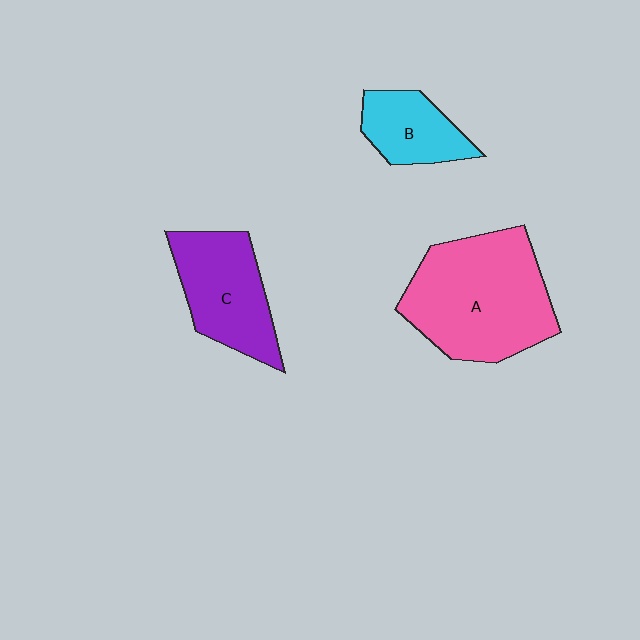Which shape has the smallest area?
Shape B (cyan).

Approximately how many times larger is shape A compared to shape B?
Approximately 2.4 times.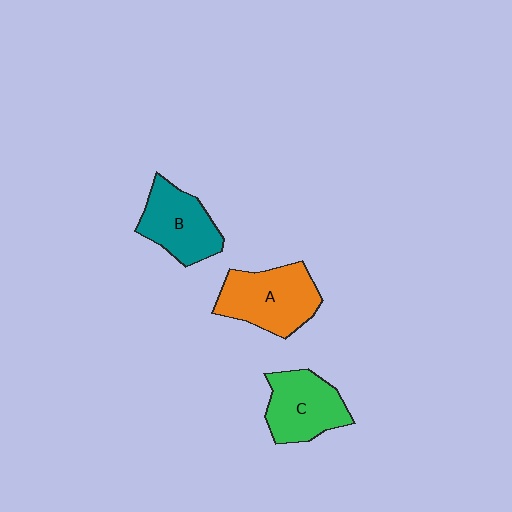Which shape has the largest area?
Shape A (orange).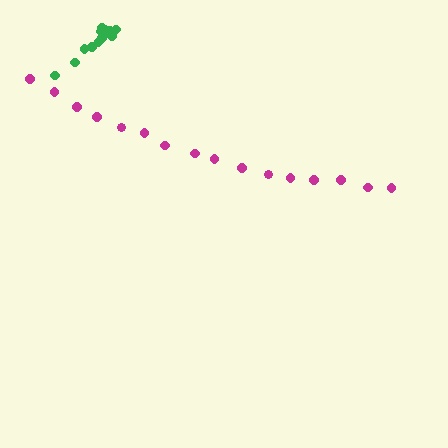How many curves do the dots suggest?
There are 2 distinct paths.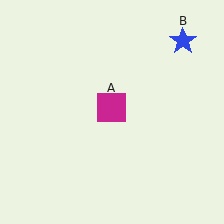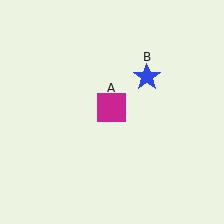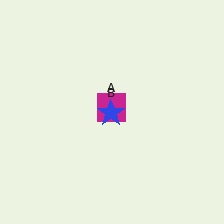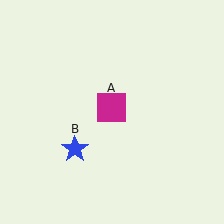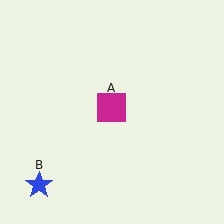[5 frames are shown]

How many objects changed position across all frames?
1 object changed position: blue star (object B).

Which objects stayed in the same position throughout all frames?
Magenta square (object A) remained stationary.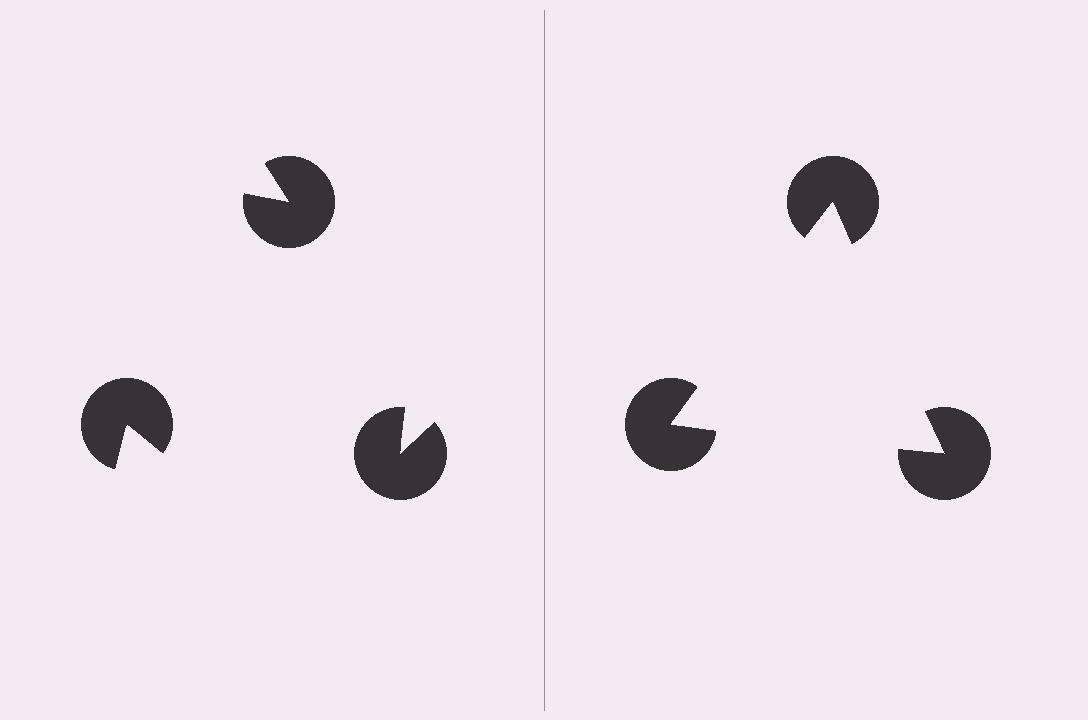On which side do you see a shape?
An illusory triangle appears on the right side. On the left side the wedge cuts are rotated, so no coherent shape forms.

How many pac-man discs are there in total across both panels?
6 — 3 on each side.